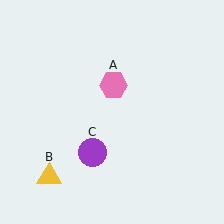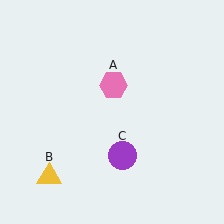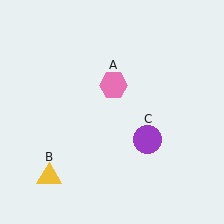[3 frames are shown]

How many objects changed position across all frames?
1 object changed position: purple circle (object C).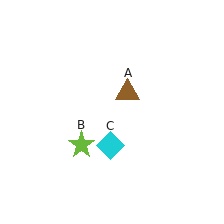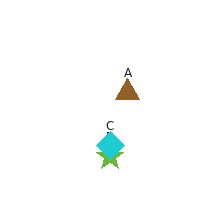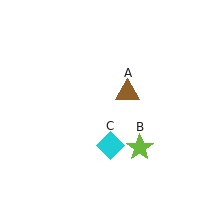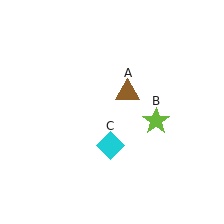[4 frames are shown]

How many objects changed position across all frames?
1 object changed position: lime star (object B).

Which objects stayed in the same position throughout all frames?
Brown triangle (object A) and cyan diamond (object C) remained stationary.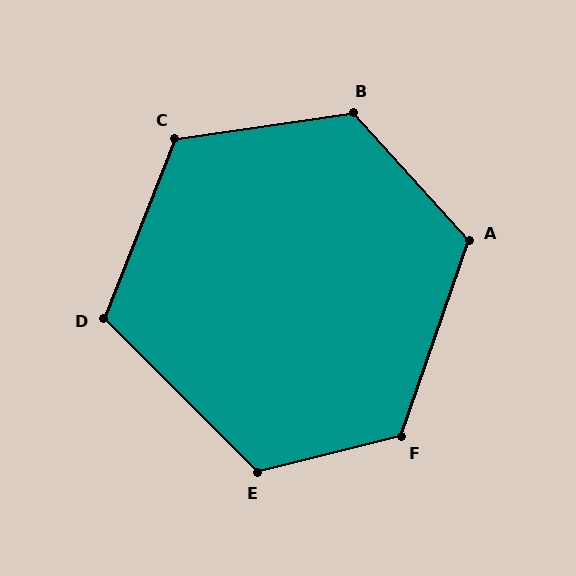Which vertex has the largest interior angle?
B, at approximately 124 degrees.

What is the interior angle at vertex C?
Approximately 120 degrees (obtuse).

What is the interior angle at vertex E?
Approximately 121 degrees (obtuse).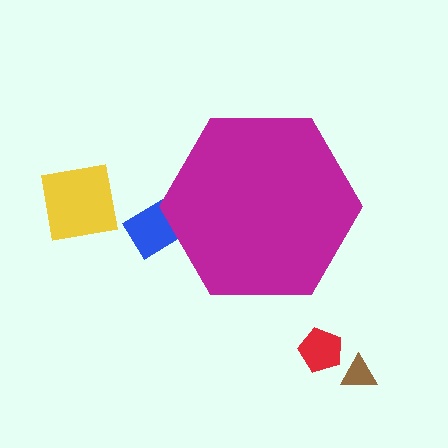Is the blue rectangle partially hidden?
Yes, the blue rectangle is partially hidden behind the magenta hexagon.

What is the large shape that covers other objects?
A magenta hexagon.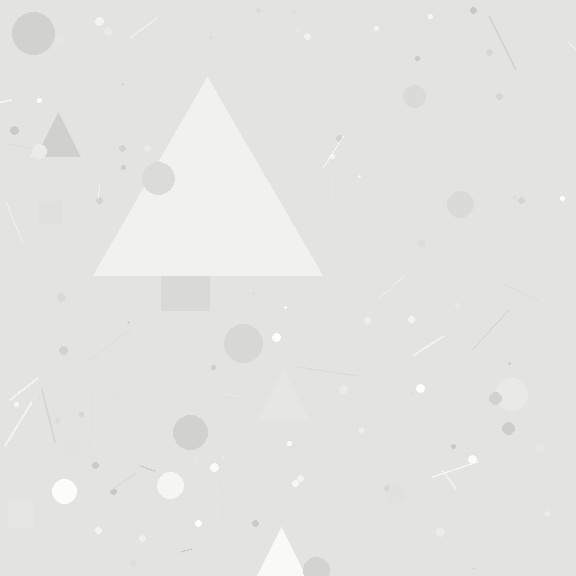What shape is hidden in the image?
A triangle is hidden in the image.